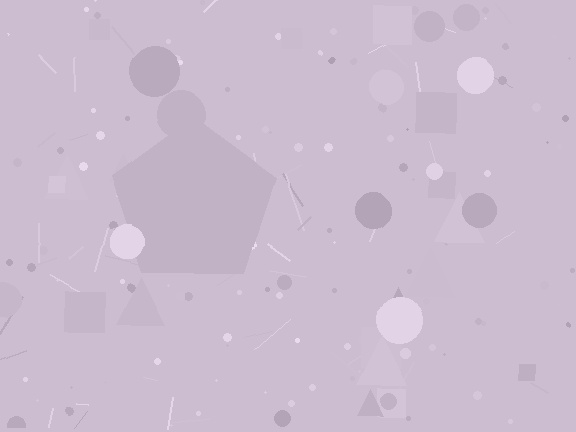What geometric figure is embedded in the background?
A pentagon is embedded in the background.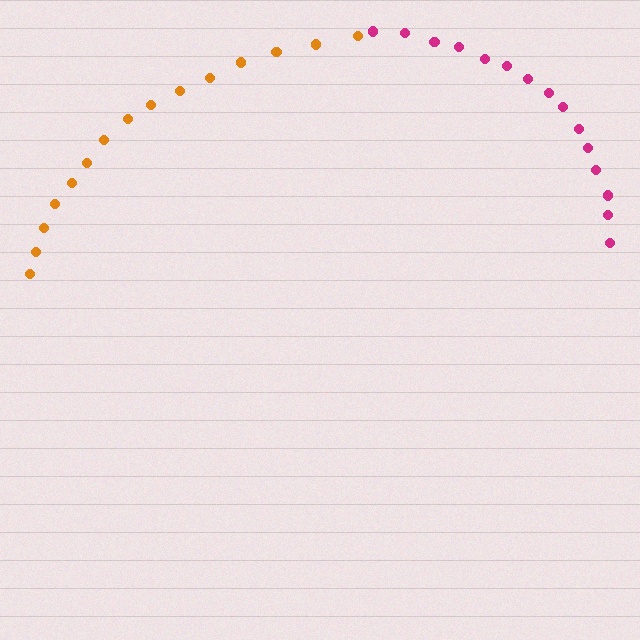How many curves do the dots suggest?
There are 2 distinct paths.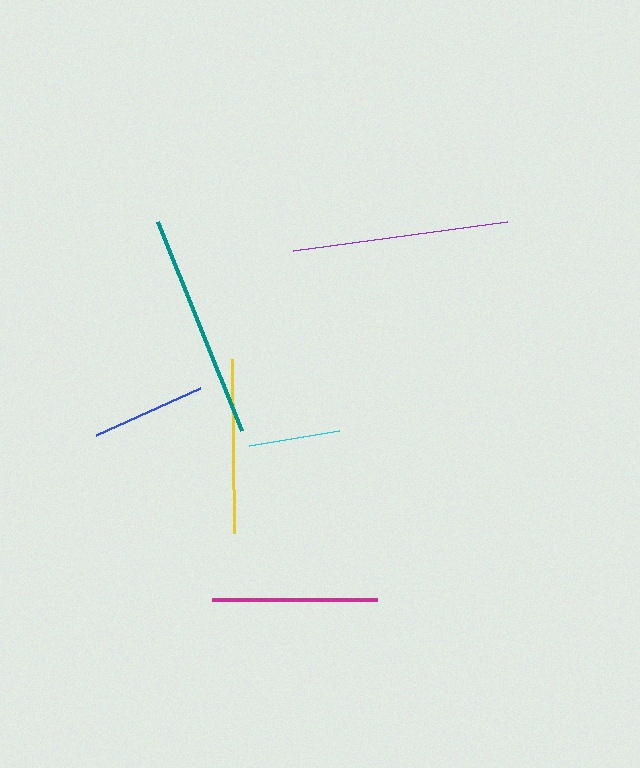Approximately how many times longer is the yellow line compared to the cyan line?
The yellow line is approximately 1.9 times the length of the cyan line.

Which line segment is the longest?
The teal line is the longest at approximately 225 pixels.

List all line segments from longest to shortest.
From longest to shortest: teal, purple, yellow, magenta, blue, cyan.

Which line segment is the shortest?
The cyan line is the shortest at approximately 92 pixels.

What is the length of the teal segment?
The teal segment is approximately 225 pixels long.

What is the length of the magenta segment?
The magenta segment is approximately 166 pixels long.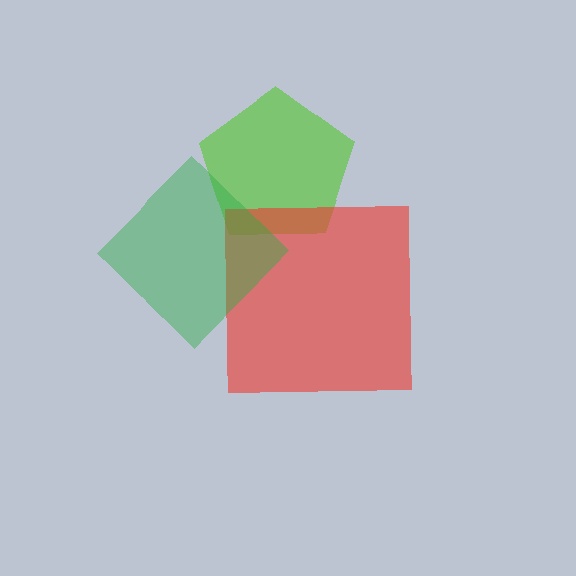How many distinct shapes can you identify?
There are 3 distinct shapes: a lime pentagon, a red square, a green diamond.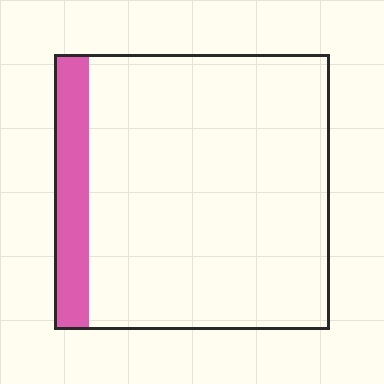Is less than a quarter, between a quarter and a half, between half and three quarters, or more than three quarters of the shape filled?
Less than a quarter.